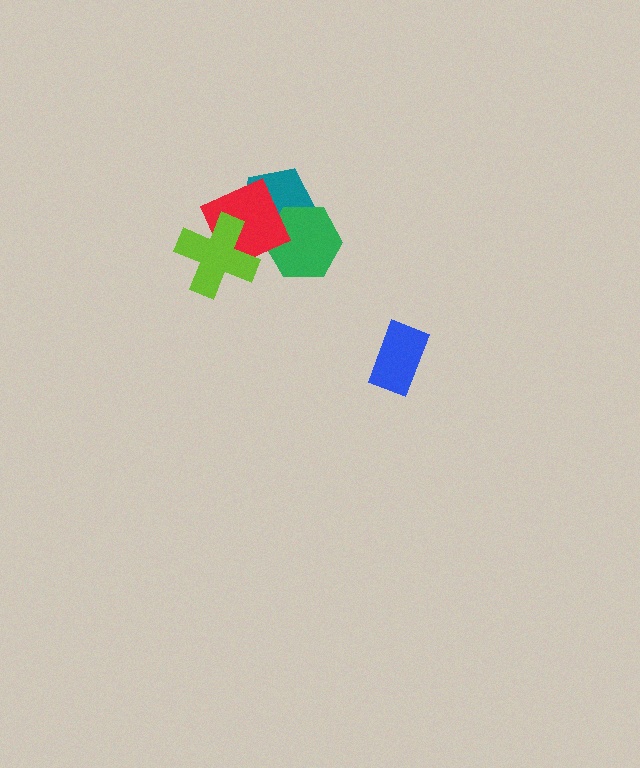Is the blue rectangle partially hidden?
No, no other shape covers it.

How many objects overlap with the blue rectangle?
0 objects overlap with the blue rectangle.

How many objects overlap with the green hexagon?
2 objects overlap with the green hexagon.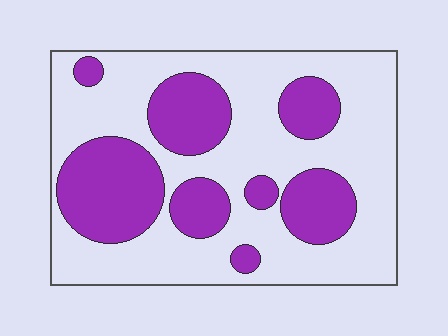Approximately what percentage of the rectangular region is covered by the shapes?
Approximately 35%.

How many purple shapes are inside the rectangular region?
8.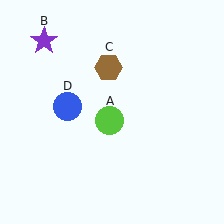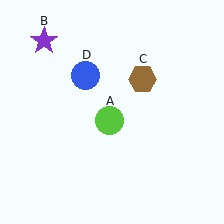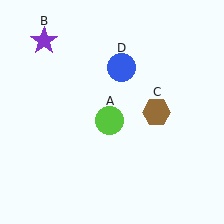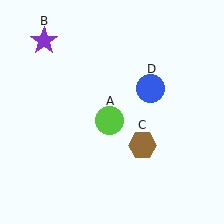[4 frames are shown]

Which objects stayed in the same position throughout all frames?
Lime circle (object A) and purple star (object B) remained stationary.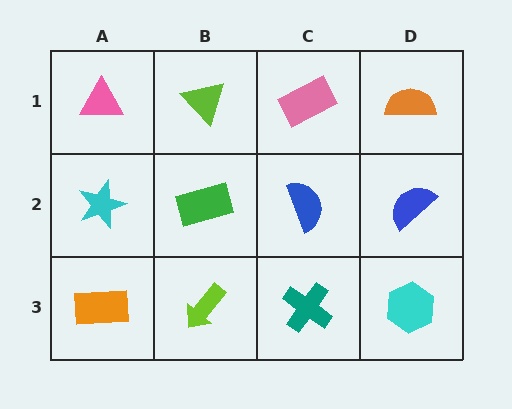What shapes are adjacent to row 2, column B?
A lime triangle (row 1, column B), a lime arrow (row 3, column B), a cyan star (row 2, column A), a blue semicircle (row 2, column C).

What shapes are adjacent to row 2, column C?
A pink rectangle (row 1, column C), a teal cross (row 3, column C), a green rectangle (row 2, column B), a blue semicircle (row 2, column D).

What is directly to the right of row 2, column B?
A blue semicircle.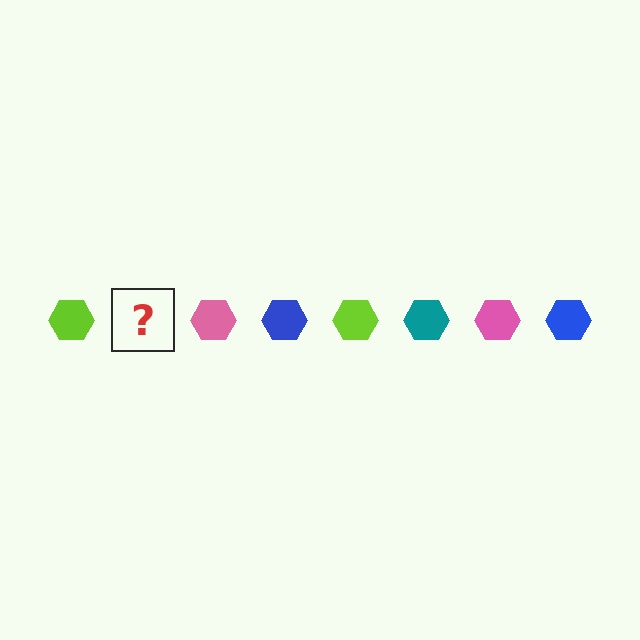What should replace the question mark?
The question mark should be replaced with a teal hexagon.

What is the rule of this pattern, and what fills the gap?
The rule is that the pattern cycles through lime, teal, pink, blue hexagons. The gap should be filled with a teal hexagon.